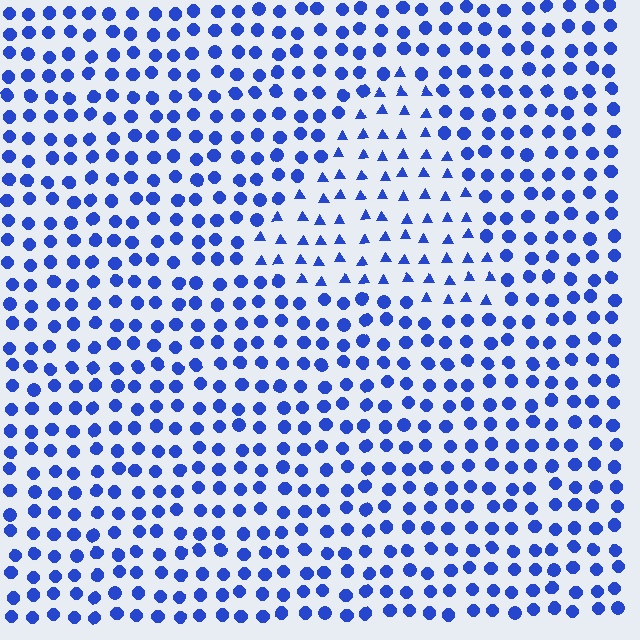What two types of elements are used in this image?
The image uses triangles inside the triangle region and circles outside it.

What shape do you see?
I see a triangle.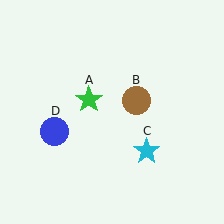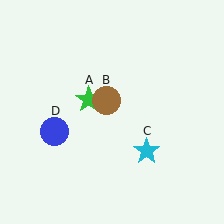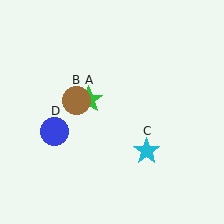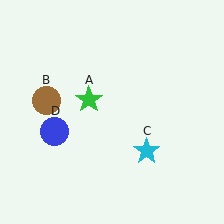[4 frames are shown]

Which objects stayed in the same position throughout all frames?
Green star (object A) and cyan star (object C) and blue circle (object D) remained stationary.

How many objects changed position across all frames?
1 object changed position: brown circle (object B).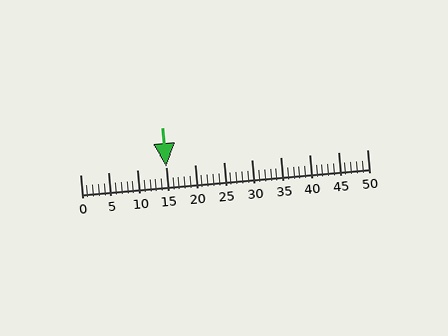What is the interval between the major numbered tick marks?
The major tick marks are spaced 5 units apart.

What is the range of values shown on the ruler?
The ruler shows values from 0 to 50.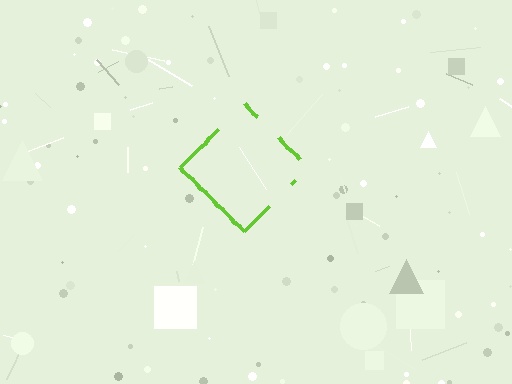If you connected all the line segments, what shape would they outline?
They would outline a diamond.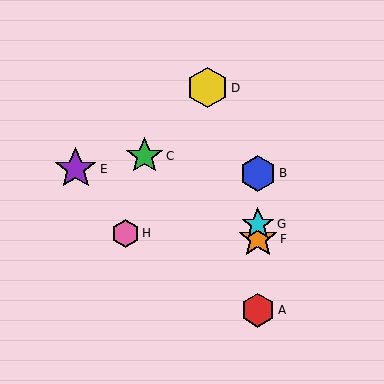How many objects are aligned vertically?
4 objects (A, B, F, G) are aligned vertically.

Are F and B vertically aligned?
Yes, both are at x≈258.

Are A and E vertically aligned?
No, A is at x≈258 and E is at x≈76.